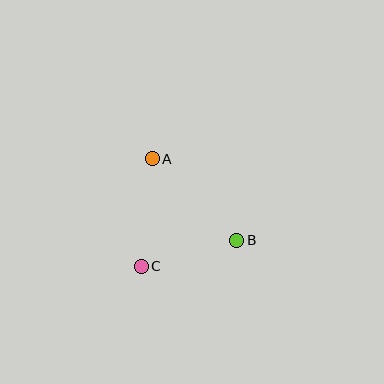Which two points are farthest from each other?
Points A and B are farthest from each other.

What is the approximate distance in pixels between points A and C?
The distance between A and C is approximately 108 pixels.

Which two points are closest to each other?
Points B and C are closest to each other.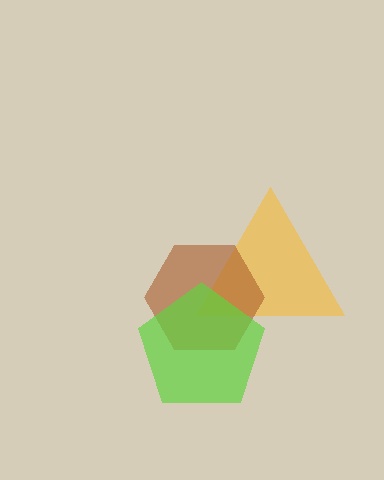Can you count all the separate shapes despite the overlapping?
Yes, there are 3 separate shapes.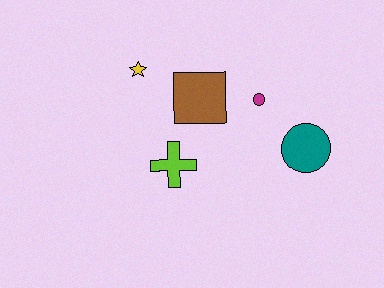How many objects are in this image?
There are 5 objects.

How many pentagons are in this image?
There are no pentagons.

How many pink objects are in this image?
There are no pink objects.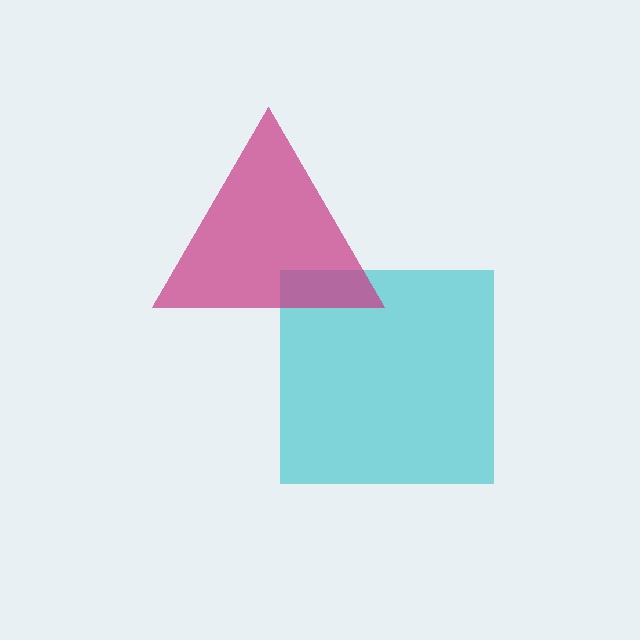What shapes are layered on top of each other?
The layered shapes are: a cyan square, a magenta triangle.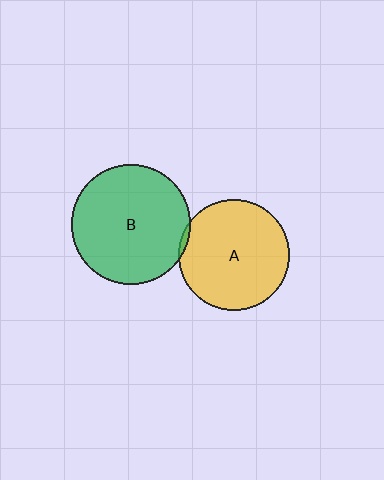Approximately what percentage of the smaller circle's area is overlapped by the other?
Approximately 5%.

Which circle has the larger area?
Circle B (green).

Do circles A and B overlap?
Yes.